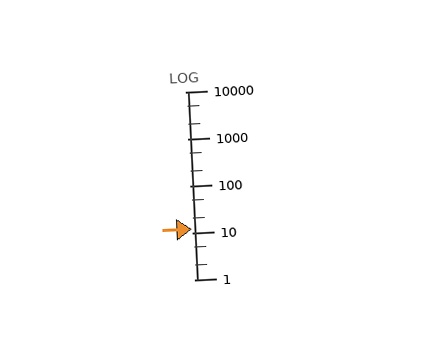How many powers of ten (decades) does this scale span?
The scale spans 4 decades, from 1 to 10000.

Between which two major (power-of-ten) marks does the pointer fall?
The pointer is between 10 and 100.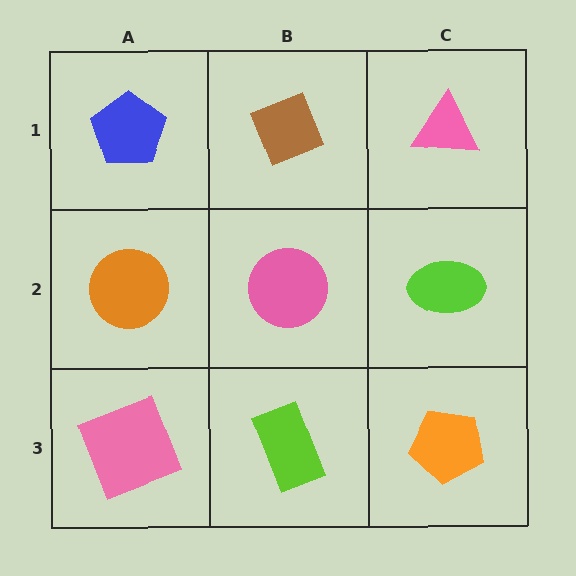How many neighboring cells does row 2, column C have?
3.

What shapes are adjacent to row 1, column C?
A lime ellipse (row 2, column C), a brown diamond (row 1, column B).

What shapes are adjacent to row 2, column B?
A brown diamond (row 1, column B), a lime rectangle (row 3, column B), an orange circle (row 2, column A), a lime ellipse (row 2, column C).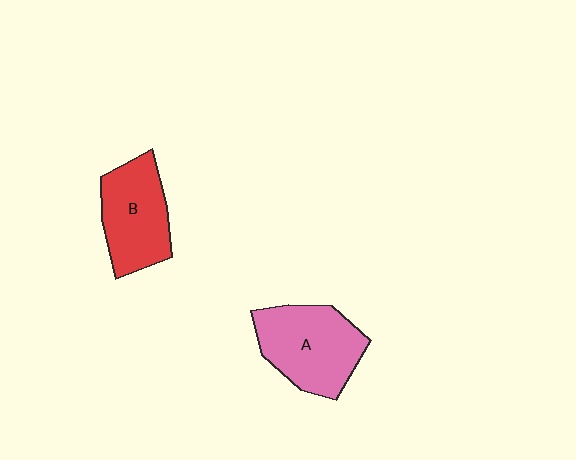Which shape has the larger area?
Shape A (pink).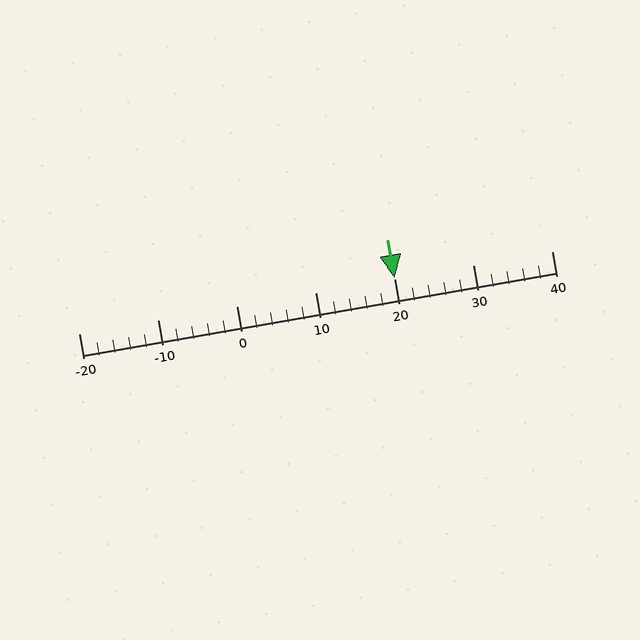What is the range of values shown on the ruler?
The ruler shows values from -20 to 40.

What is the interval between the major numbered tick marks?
The major tick marks are spaced 10 units apart.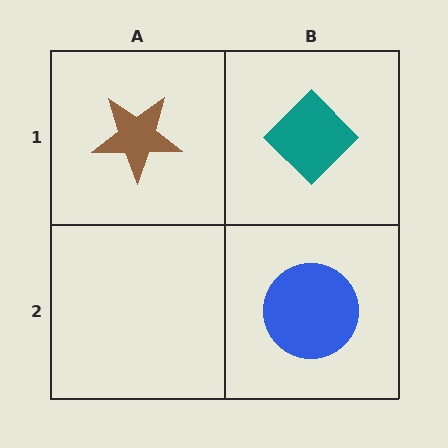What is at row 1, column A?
A brown star.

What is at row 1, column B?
A teal diamond.